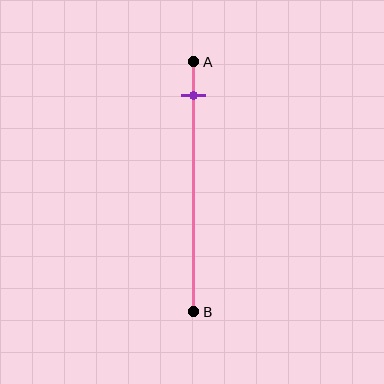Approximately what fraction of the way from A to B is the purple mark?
The purple mark is approximately 15% of the way from A to B.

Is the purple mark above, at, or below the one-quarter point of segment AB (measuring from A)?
The purple mark is above the one-quarter point of segment AB.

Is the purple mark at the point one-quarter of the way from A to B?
No, the mark is at about 15% from A, not at the 25% one-quarter point.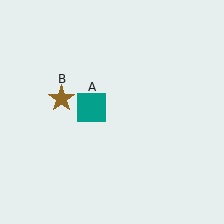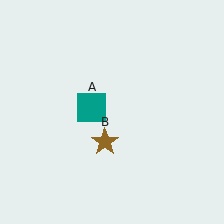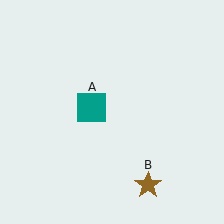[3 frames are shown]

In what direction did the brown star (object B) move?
The brown star (object B) moved down and to the right.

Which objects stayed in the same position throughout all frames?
Teal square (object A) remained stationary.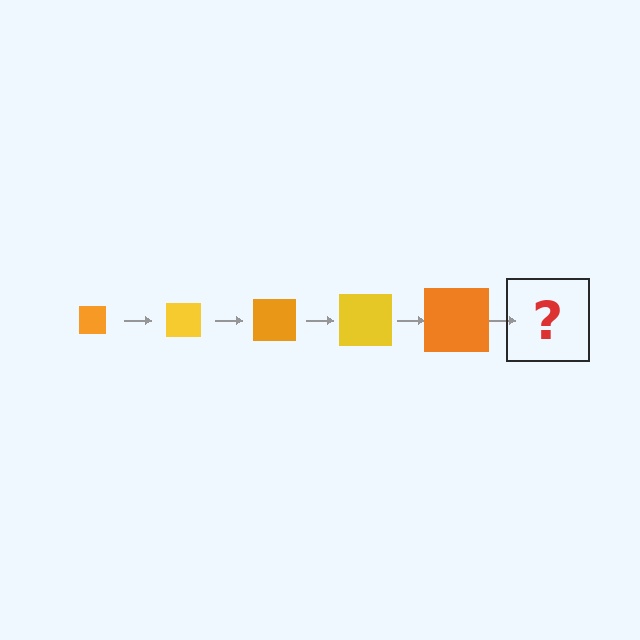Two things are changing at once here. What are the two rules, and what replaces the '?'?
The two rules are that the square grows larger each step and the color cycles through orange and yellow. The '?' should be a yellow square, larger than the previous one.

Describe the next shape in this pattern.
It should be a yellow square, larger than the previous one.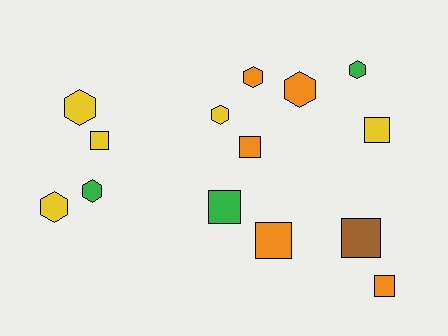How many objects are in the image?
There are 14 objects.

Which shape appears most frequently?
Hexagon, with 7 objects.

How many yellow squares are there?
There are 2 yellow squares.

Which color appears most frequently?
Yellow, with 5 objects.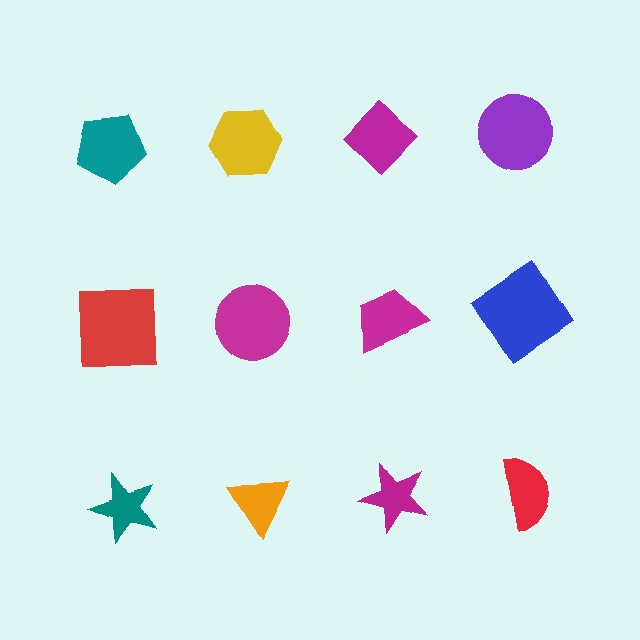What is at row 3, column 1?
A teal star.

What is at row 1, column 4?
A purple circle.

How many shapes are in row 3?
4 shapes.